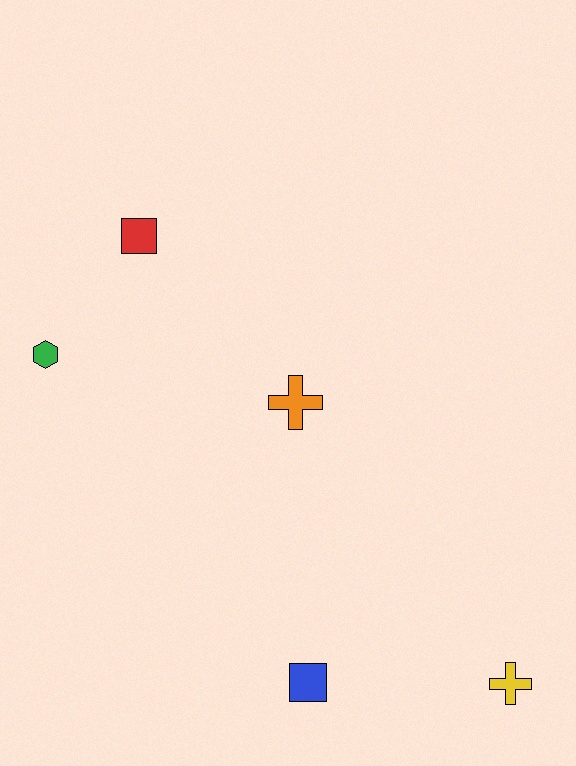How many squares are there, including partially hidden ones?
There are 2 squares.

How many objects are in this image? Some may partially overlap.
There are 5 objects.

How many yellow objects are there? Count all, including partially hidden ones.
There is 1 yellow object.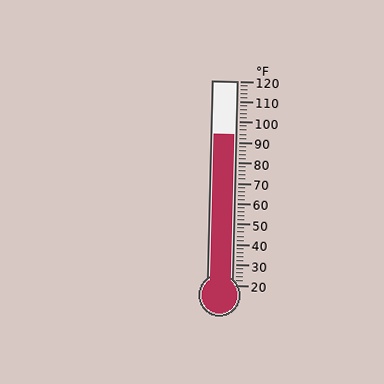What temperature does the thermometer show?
The thermometer shows approximately 94°F.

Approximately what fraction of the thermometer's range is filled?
The thermometer is filled to approximately 75% of its range.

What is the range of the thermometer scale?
The thermometer scale ranges from 20°F to 120°F.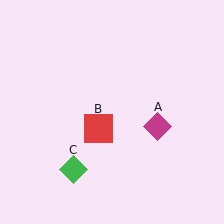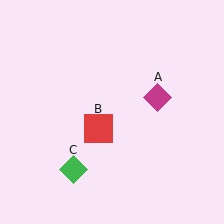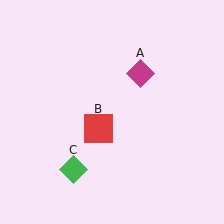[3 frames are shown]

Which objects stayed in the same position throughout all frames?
Red square (object B) and green diamond (object C) remained stationary.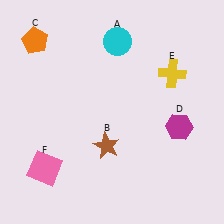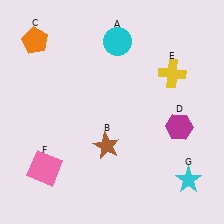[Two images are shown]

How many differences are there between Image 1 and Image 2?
There is 1 difference between the two images.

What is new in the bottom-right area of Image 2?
A cyan star (G) was added in the bottom-right area of Image 2.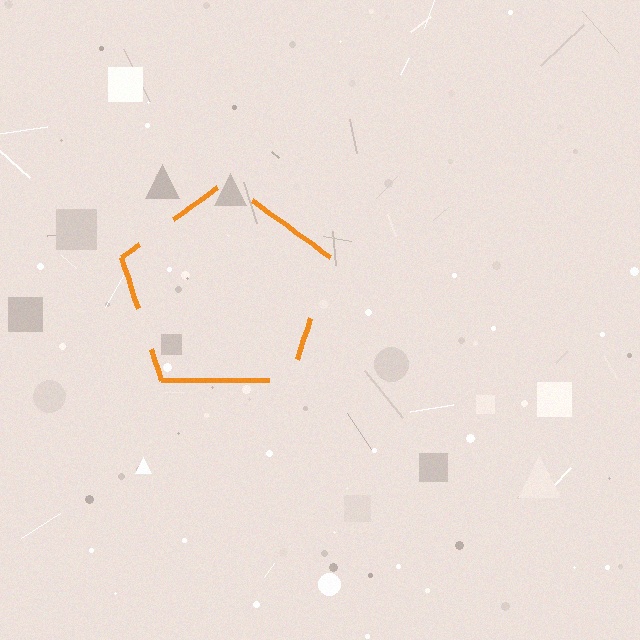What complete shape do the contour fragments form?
The contour fragments form a pentagon.